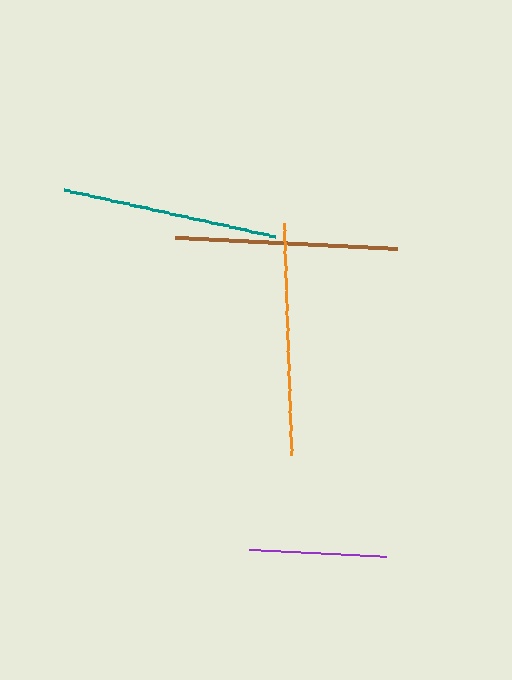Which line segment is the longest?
The orange line is the longest at approximately 232 pixels.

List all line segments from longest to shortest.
From longest to shortest: orange, brown, teal, purple.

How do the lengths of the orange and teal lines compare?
The orange and teal lines are approximately the same length.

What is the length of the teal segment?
The teal segment is approximately 216 pixels long.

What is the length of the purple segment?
The purple segment is approximately 137 pixels long.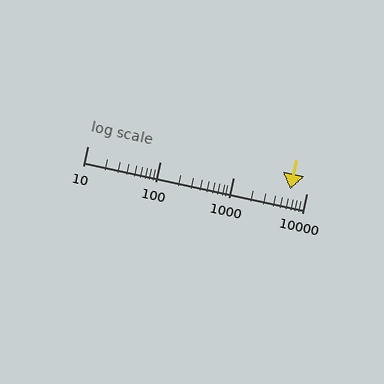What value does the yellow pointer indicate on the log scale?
The pointer indicates approximately 6000.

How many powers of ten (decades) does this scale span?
The scale spans 3 decades, from 10 to 10000.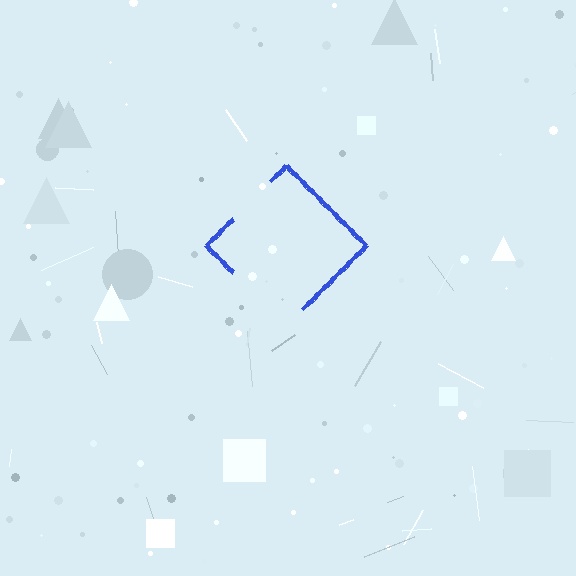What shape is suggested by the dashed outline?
The dashed outline suggests a diamond.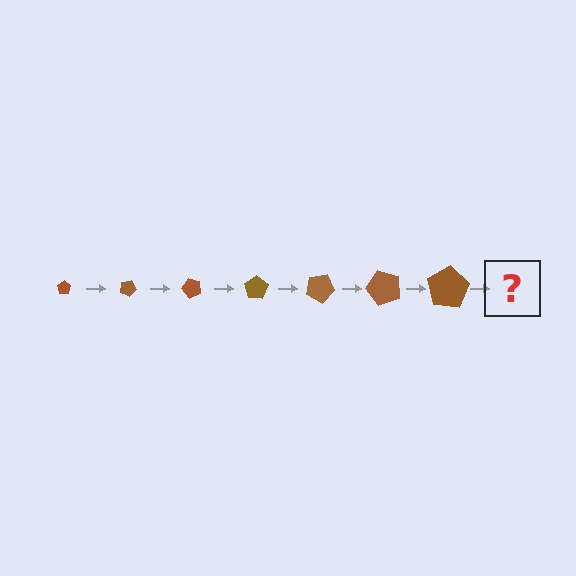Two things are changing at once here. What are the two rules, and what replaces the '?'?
The two rules are that the pentagon grows larger each step and it rotates 25 degrees each step. The '?' should be a pentagon, larger than the previous one and rotated 175 degrees from the start.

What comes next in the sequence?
The next element should be a pentagon, larger than the previous one and rotated 175 degrees from the start.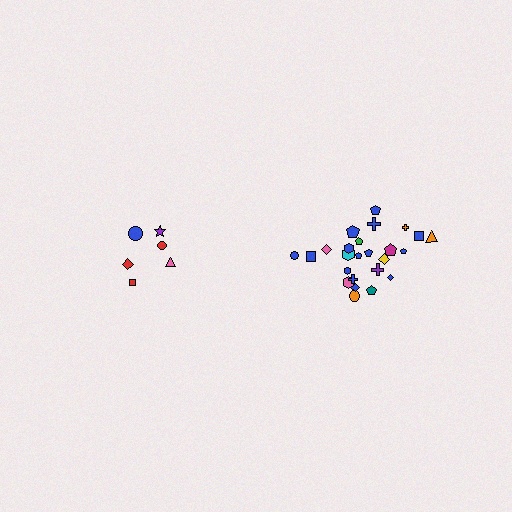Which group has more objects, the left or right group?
The right group.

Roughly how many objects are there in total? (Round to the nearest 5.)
Roughly 30 objects in total.